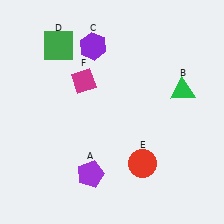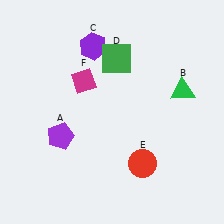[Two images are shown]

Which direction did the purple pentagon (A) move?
The purple pentagon (A) moved up.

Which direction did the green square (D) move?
The green square (D) moved right.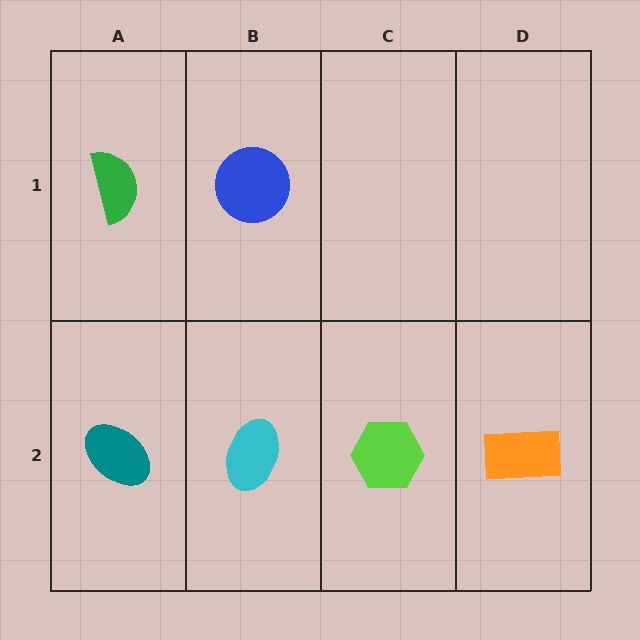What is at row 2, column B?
A cyan ellipse.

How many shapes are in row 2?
4 shapes.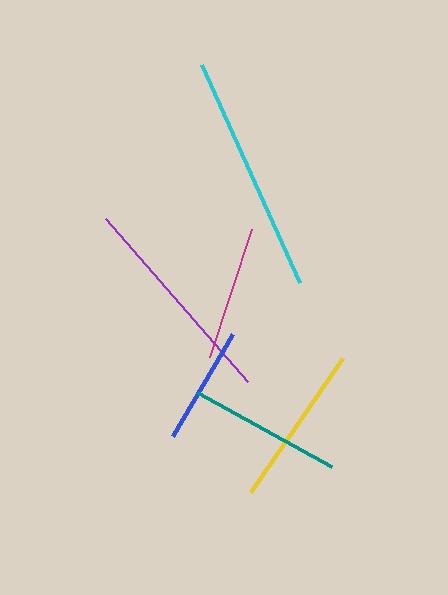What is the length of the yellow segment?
The yellow segment is approximately 163 pixels long.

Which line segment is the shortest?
The blue line is the shortest at approximately 118 pixels.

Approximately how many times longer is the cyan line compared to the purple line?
The cyan line is approximately 1.1 times the length of the purple line.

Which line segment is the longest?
The cyan line is the longest at approximately 240 pixels.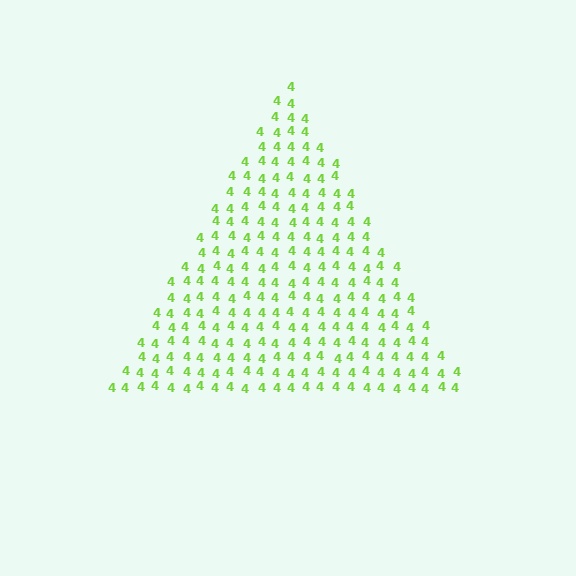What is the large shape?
The large shape is a triangle.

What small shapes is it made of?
It is made of small digit 4's.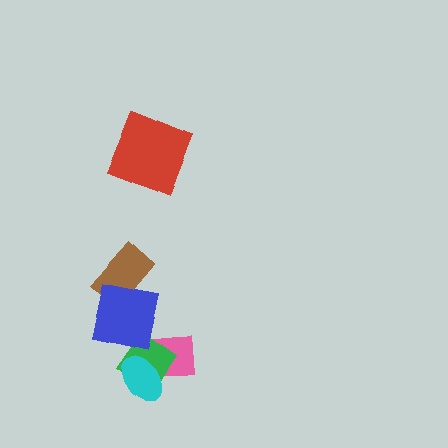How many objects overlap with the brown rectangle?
1 object overlaps with the brown rectangle.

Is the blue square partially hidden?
No, no other shape covers it.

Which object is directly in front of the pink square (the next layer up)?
The green diamond is directly in front of the pink square.